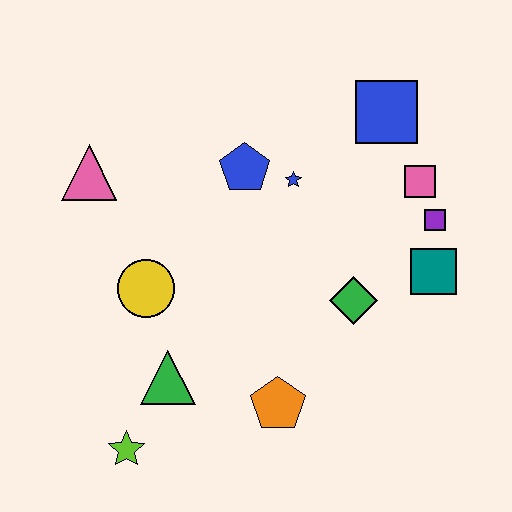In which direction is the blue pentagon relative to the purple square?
The blue pentagon is to the left of the purple square.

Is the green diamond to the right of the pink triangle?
Yes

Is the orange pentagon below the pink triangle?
Yes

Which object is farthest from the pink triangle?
The teal square is farthest from the pink triangle.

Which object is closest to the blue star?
The blue pentagon is closest to the blue star.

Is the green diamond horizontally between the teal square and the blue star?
Yes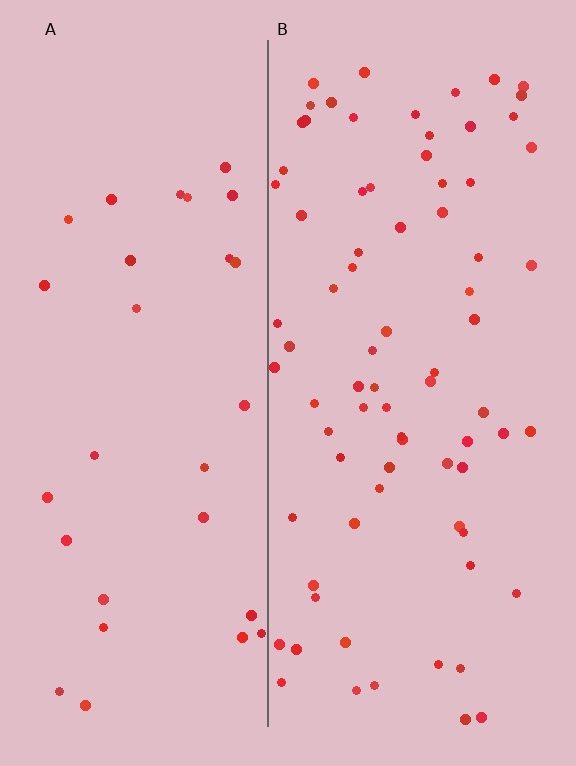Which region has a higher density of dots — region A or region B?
B (the right).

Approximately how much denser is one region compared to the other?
Approximately 2.7× — region B over region A.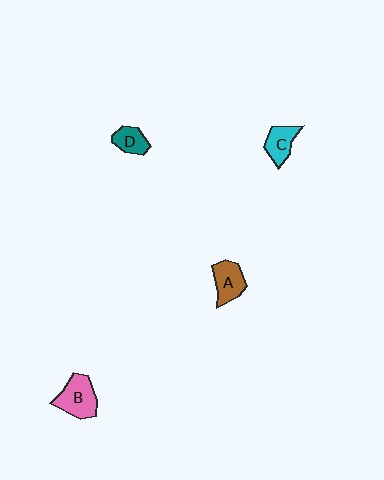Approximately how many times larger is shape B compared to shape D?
Approximately 1.7 times.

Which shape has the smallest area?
Shape D (teal).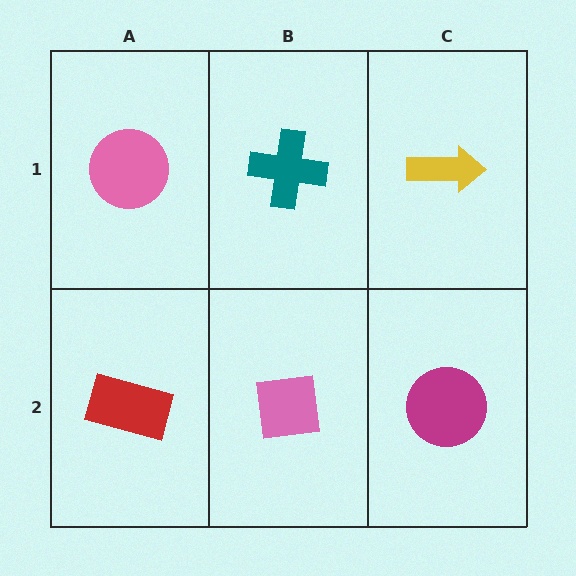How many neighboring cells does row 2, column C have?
2.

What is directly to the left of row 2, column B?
A red rectangle.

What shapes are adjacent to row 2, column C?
A yellow arrow (row 1, column C), a pink square (row 2, column B).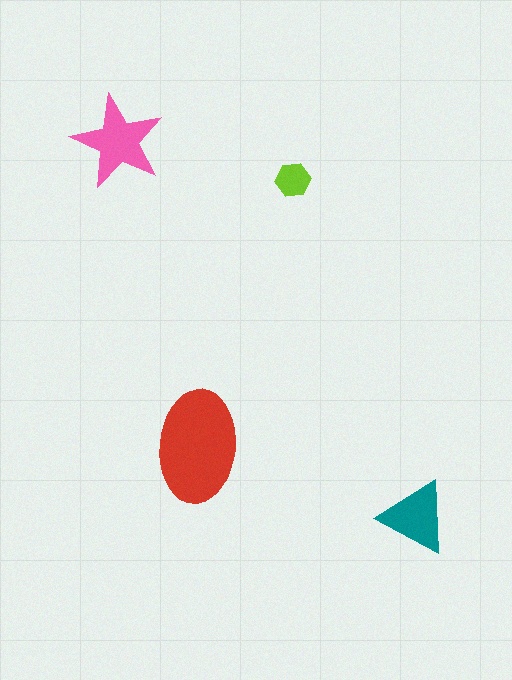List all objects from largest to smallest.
The red ellipse, the pink star, the teal triangle, the lime hexagon.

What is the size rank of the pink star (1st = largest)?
2nd.